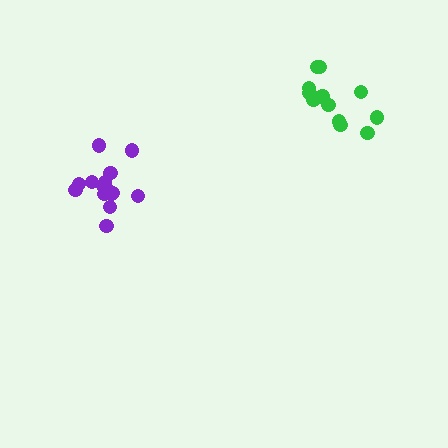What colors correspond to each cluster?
The clusters are colored: purple, green.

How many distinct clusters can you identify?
There are 2 distinct clusters.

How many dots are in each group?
Group 1: 15 dots, Group 2: 12 dots (27 total).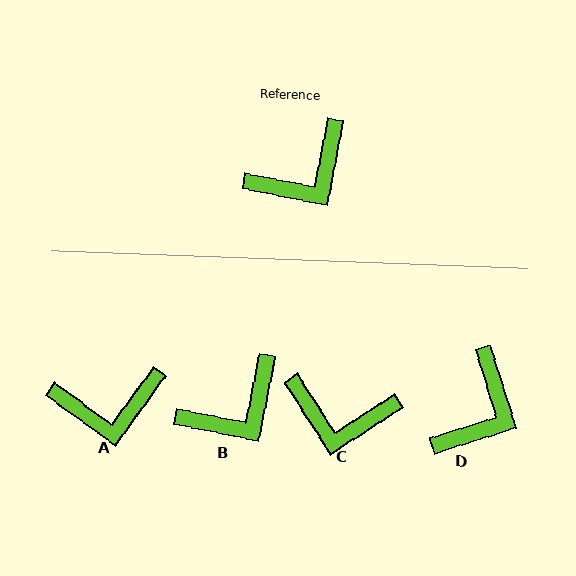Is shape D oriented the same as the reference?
No, it is off by about 29 degrees.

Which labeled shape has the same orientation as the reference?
B.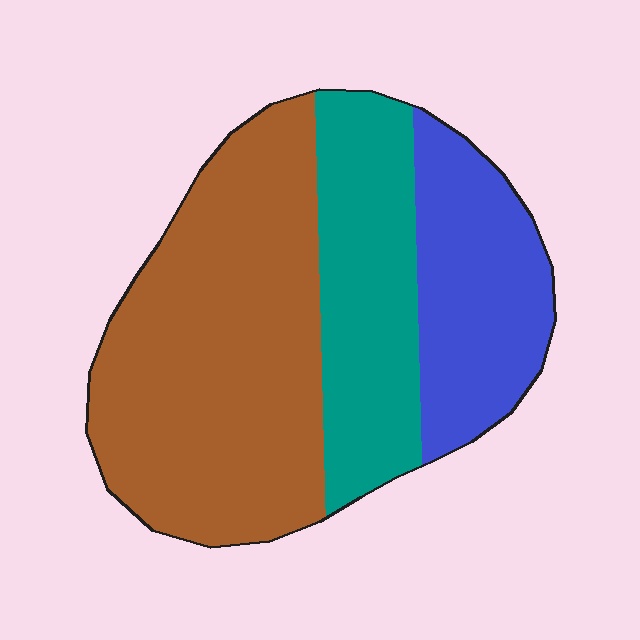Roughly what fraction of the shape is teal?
Teal covers 25% of the shape.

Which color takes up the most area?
Brown, at roughly 50%.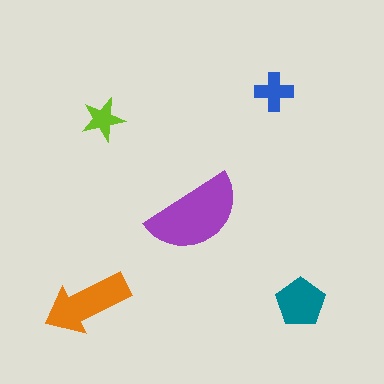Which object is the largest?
The purple semicircle.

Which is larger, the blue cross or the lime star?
The blue cross.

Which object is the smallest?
The lime star.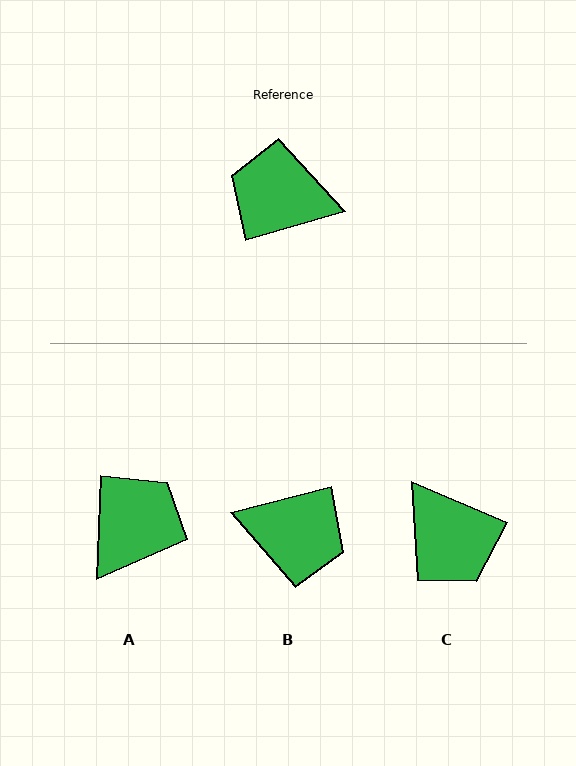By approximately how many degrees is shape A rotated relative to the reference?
Approximately 108 degrees clockwise.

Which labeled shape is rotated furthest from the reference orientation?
B, about 179 degrees away.